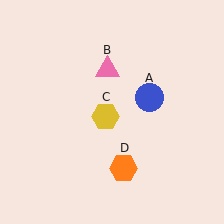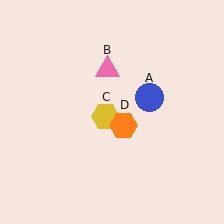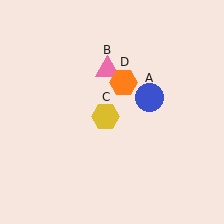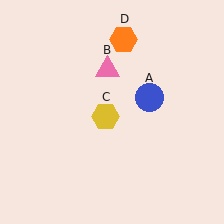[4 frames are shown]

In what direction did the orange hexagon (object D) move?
The orange hexagon (object D) moved up.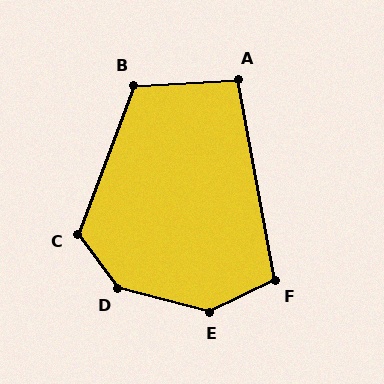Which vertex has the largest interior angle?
D, at approximately 141 degrees.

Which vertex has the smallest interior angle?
A, at approximately 97 degrees.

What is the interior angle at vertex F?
Approximately 105 degrees (obtuse).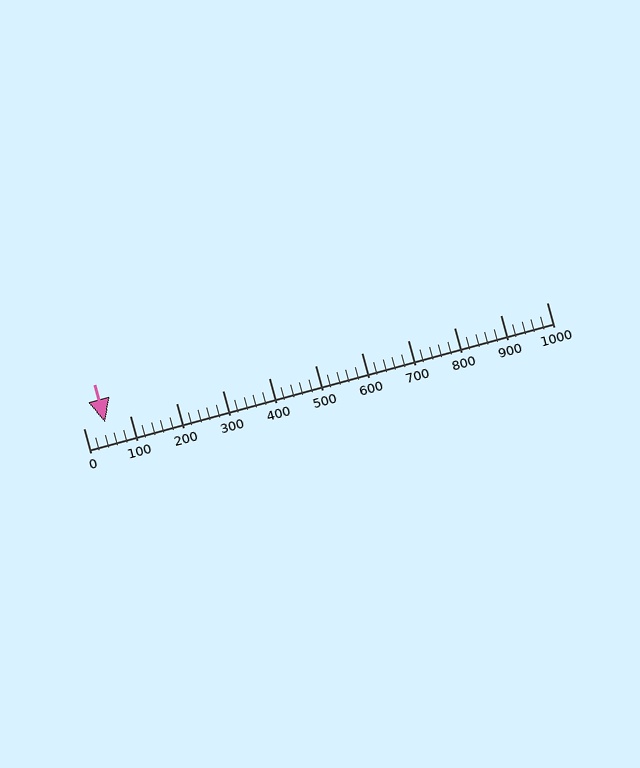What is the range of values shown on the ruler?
The ruler shows values from 0 to 1000.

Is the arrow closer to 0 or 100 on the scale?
The arrow is closer to 0.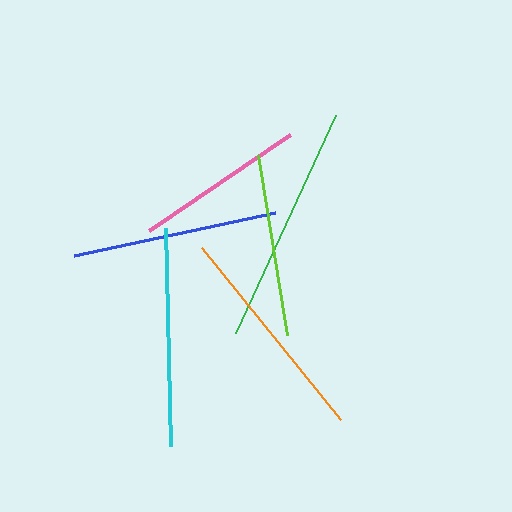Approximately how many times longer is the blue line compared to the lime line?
The blue line is approximately 1.1 times the length of the lime line.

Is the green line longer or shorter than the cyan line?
The green line is longer than the cyan line.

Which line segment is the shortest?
The pink line is the shortest at approximately 171 pixels.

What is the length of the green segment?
The green segment is approximately 240 pixels long.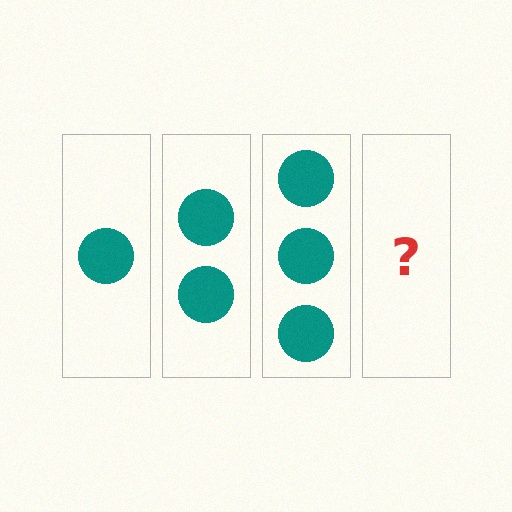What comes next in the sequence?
The next element should be 4 circles.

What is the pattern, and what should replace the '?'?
The pattern is that each step adds one more circle. The '?' should be 4 circles.